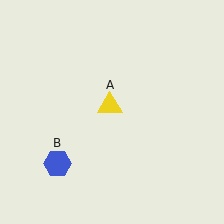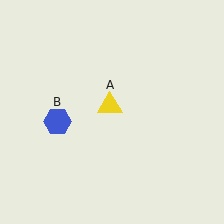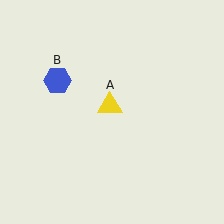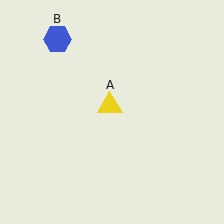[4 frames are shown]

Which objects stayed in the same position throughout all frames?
Yellow triangle (object A) remained stationary.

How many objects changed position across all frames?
1 object changed position: blue hexagon (object B).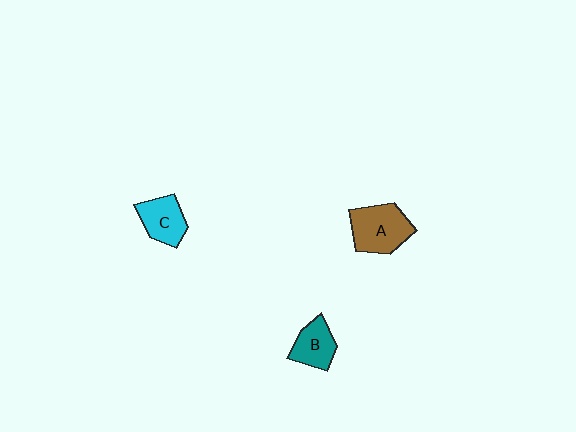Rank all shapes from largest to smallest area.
From largest to smallest: A (brown), C (cyan), B (teal).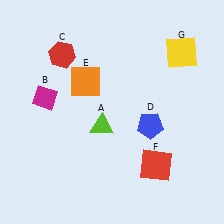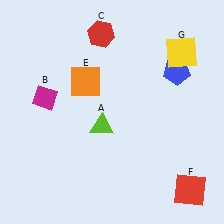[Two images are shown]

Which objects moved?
The objects that moved are: the red hexagon (C), the blue pentagon (D), the red square (F).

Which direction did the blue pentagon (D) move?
The blue pentagon (D) moved up.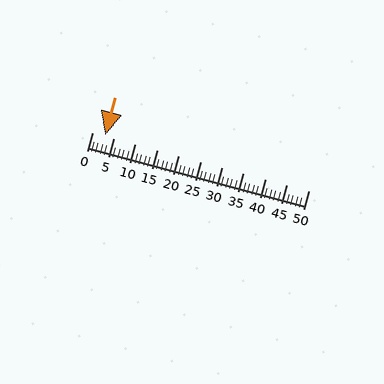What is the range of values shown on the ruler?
The ruler shows values from 0 to 50.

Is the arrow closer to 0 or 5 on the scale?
The arrow is closer to 5.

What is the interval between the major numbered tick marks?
The major tick marks are spaced 5 units apart.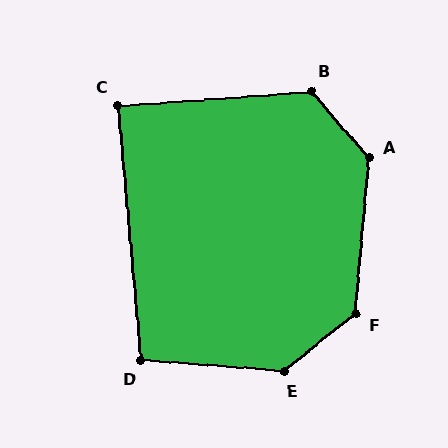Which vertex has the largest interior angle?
E, at approximately 136 degrees.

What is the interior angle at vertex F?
Approximately 134 degrees (obtuse).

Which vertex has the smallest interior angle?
C, at approximately 89 degrees.